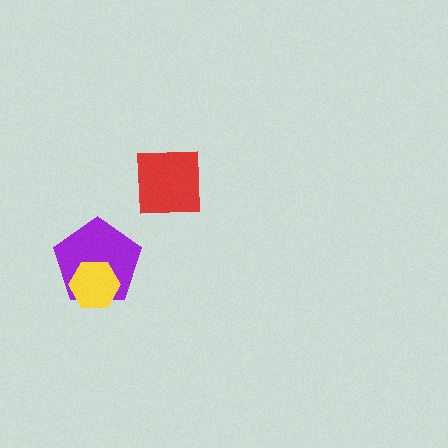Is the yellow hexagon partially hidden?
No, no other shape covers it.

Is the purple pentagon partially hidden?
Yes, it is partially covered by another shape.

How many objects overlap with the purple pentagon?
1 object overlaps with the purple pentagon.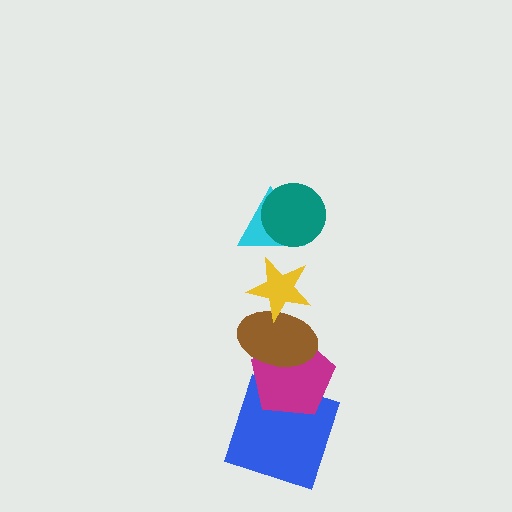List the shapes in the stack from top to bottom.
From top to bottom: the teal circle, the cyan triangle, the yellow star, the brown ellipse, the magenta pentagon, the blue square.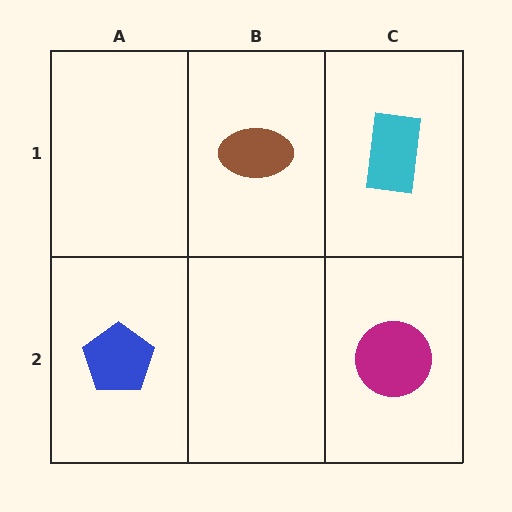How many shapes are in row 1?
2 shapes.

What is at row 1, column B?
A brown ellipse.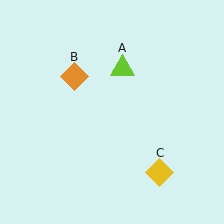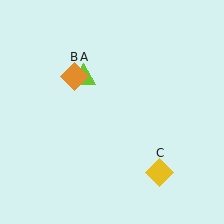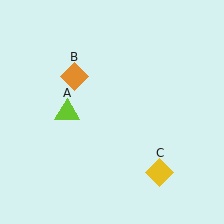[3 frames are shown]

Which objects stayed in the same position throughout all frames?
Orange diamond (object B) and yellow diamond (object C) remained stationary.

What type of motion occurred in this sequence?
The lime triangle (object A) rotated counterclockwise around the center of the scene.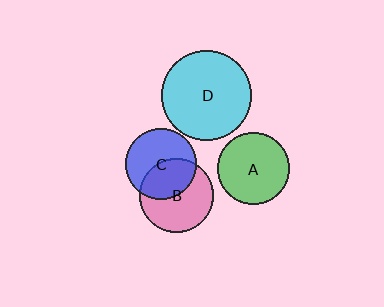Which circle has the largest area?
Circle D (cyan).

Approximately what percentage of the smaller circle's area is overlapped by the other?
Approximately 40%.